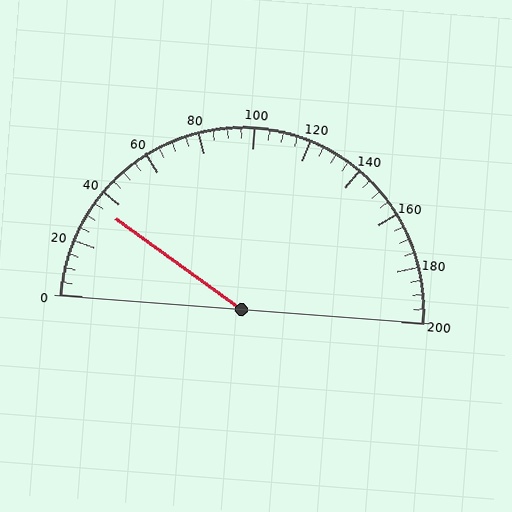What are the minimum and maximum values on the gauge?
The gauge ranges from 0 to 200.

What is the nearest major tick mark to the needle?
The nearest major tick mark is 40.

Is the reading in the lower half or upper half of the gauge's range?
The reading is in the lower half of the range (0 to 200).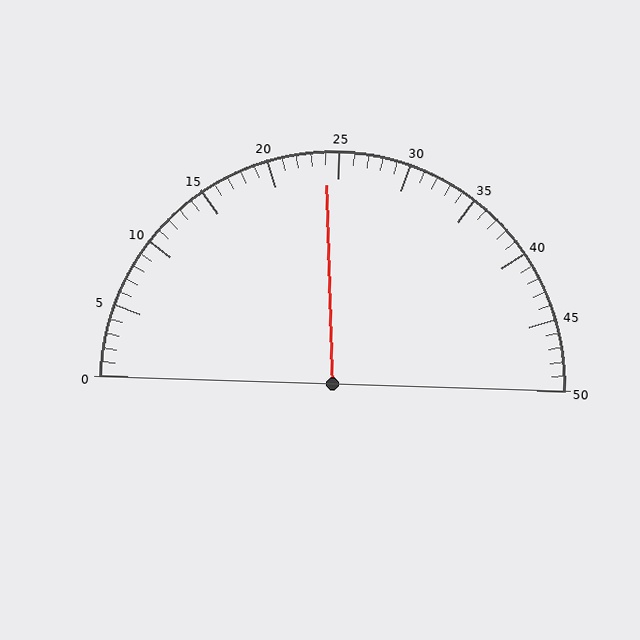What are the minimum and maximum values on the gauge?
The gauge ranges from 0 to 50.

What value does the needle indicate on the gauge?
The needle indicates approximately 24.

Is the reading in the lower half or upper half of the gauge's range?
The reading is in the lower half of the range (0 to 50).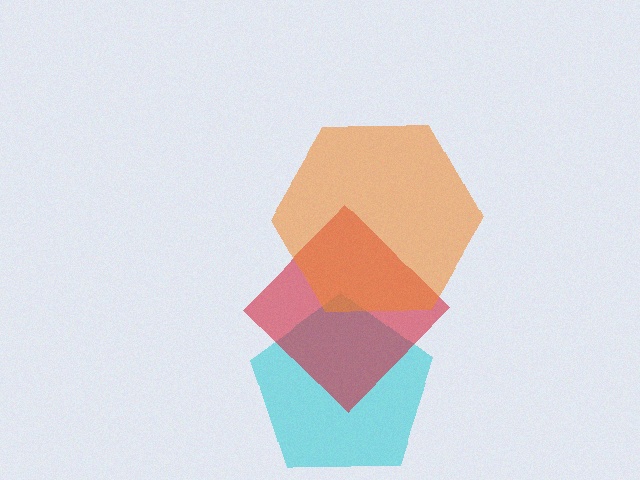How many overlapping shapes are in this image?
There are 3 overlapping shapes in the image.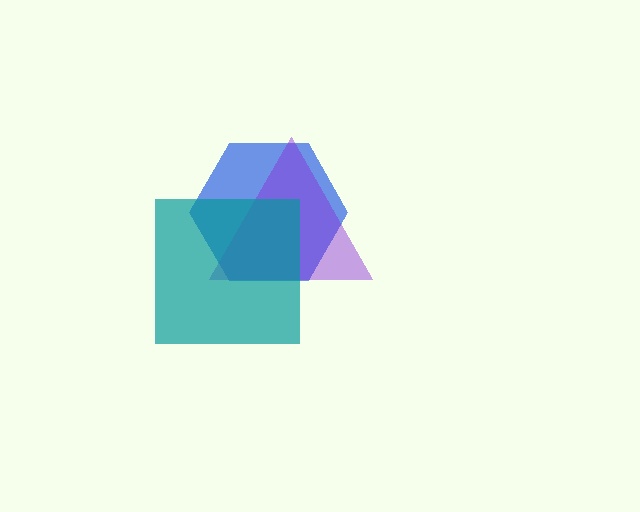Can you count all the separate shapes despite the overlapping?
Yes, there are 3 separate shapes.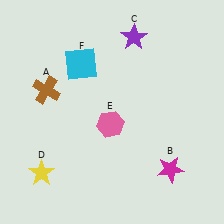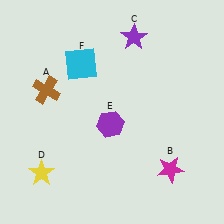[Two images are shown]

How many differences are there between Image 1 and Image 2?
There is 1 difference between the two images.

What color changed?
The hexagon (E) changed from pink in Image 1 to purple in Image 2.